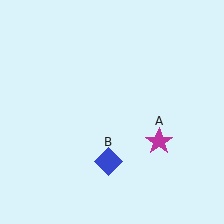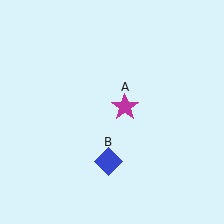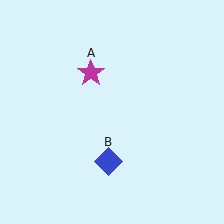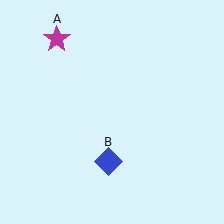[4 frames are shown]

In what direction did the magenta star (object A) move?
The magenta star (object A) moved up and to the left.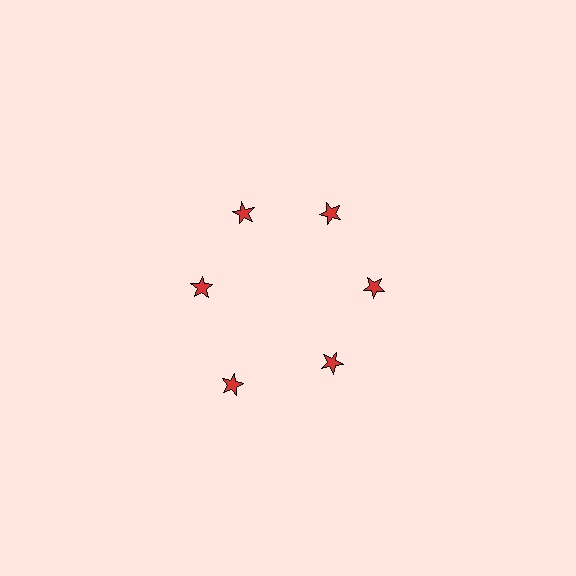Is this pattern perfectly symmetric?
No. The 6 red stars are arranged in a ring, but one element near the 7 o'clock position is pushed outward from the center, breaking the 6-fold rotational symmetry.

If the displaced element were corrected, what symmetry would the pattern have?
It would have 6-fold rotational symmetry — the pattern would map onto itself every 60 degrees.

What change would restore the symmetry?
The symmetry would be restored by moving it inward, back onto the ring so that all 6 stars sit at equal angles and equal distance from the center.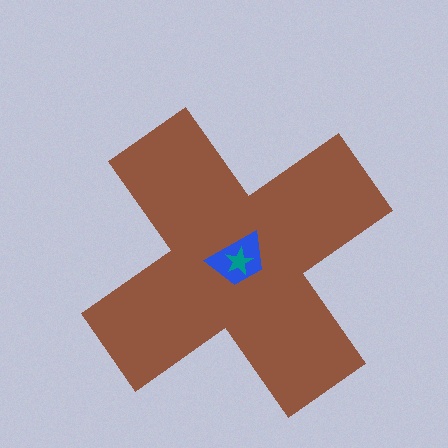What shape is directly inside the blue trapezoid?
The teal star.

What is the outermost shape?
The brown cross.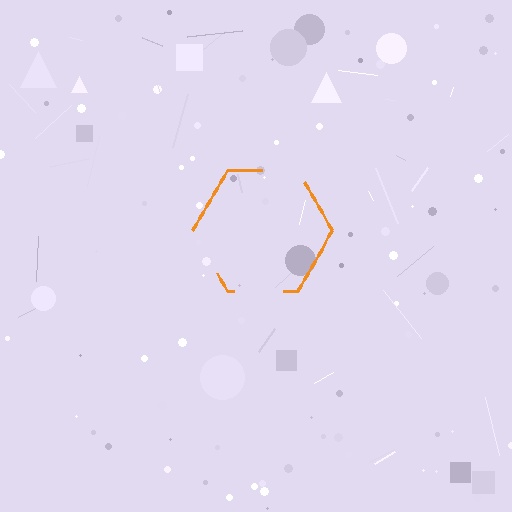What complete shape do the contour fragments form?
The contour fragments form a hexagon.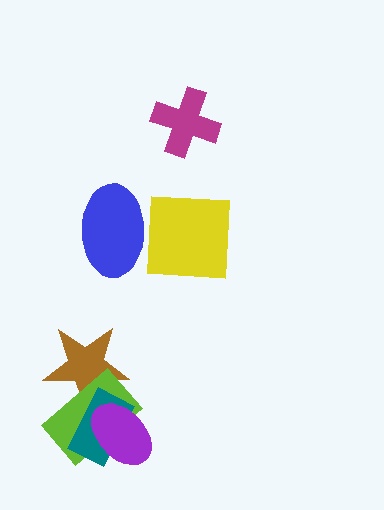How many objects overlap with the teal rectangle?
3 objects overlap with the teal rectangle.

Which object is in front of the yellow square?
The blue ellipse is in front of the yellow square.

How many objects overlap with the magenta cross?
0 objects overlap with the magenta cross.